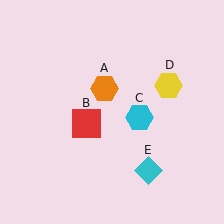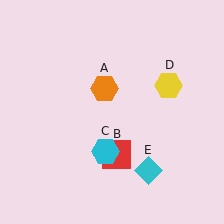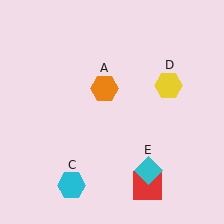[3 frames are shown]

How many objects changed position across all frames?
2 objects changed position: red square (object B), cyan hexagon (object C).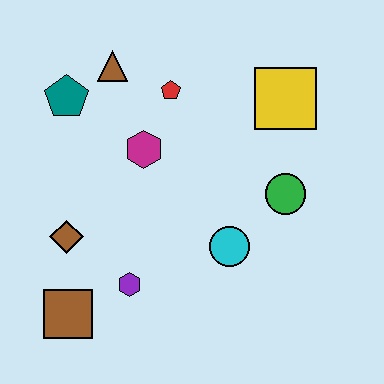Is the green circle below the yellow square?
Yes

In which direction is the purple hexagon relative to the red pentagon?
The purple hexagon is below the red pentagon.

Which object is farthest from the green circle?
The brown square is farthest from the green circle.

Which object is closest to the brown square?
The purple hexagon is closest to the brown square.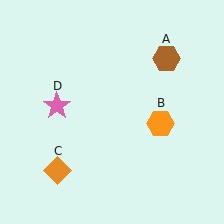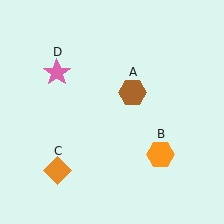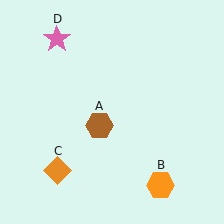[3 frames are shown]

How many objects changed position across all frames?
3 objects changed position: brown hexagon (object A), orange hexagon (object B), pink star (object D).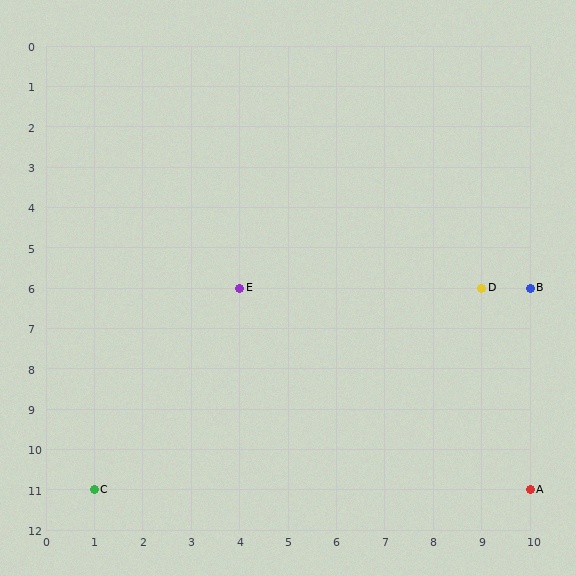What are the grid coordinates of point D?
Point D is at grid coordinates (9, 6).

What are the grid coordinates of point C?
Point C is at grid coordinates (1, 11).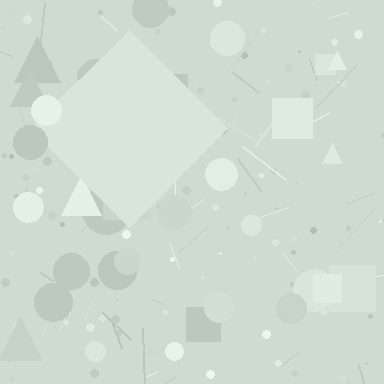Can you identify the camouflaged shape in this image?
The camouflaged shape is a diamond.